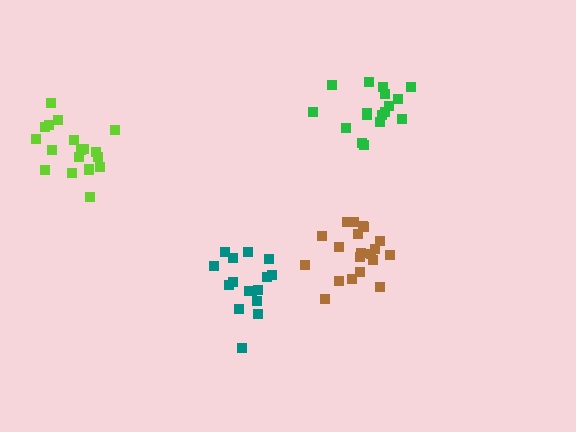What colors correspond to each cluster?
The clusters are colored: green, lime, brown, teal.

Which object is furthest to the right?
The green cluster is rightmost.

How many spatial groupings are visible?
There are 4 spatial groupings.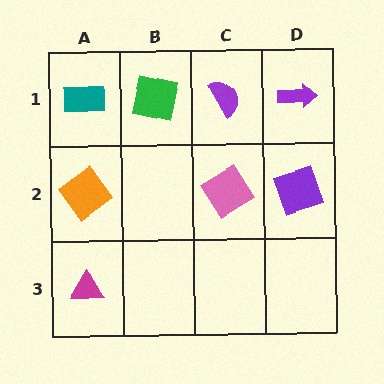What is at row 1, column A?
A teal rectangle.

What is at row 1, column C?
A purple semicircle.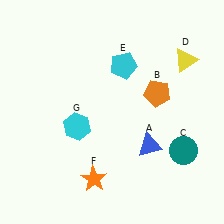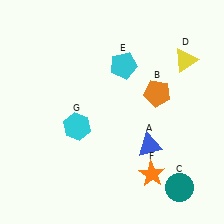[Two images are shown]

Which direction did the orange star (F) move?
The orange star (F) moved right.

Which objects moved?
The objects that moved are: the teal circle (C), the orange star (F).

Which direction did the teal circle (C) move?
The teal circle (C) moved down.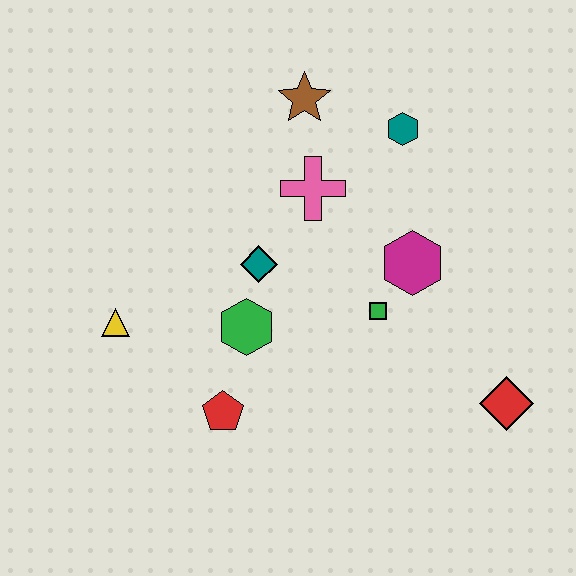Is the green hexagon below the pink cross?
Yes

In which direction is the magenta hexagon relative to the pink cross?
The magenta hexagon is to the right of the pink cross.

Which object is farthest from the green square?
The yellow triangle is farthest from the green square.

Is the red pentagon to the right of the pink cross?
No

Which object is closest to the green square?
The magenta hexagon is closest to the green square.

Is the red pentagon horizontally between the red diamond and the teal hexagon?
No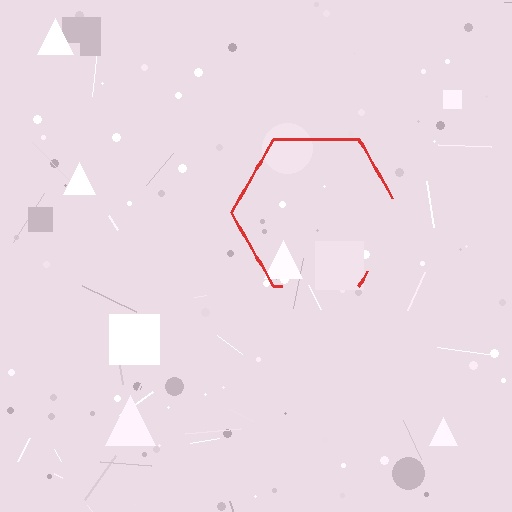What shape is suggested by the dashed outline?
The dashed outline suggests a hexagon.